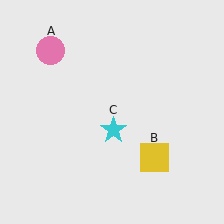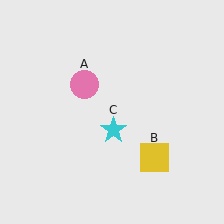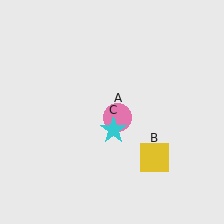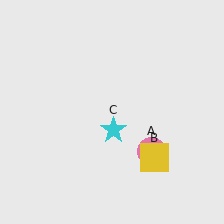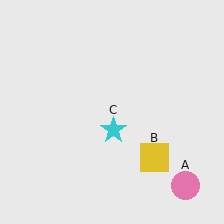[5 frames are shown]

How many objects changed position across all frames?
1 object changed position: pink circle (object A).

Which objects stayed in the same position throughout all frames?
Yellow square (object B) and cyan star (object C) remained stationary.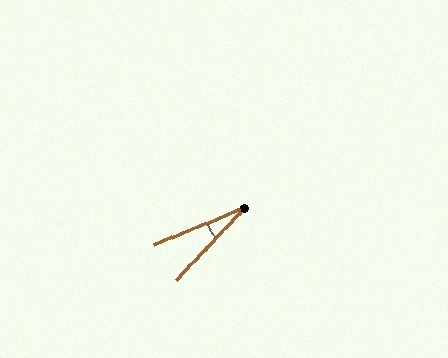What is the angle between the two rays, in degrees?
Approximately 24 degrees.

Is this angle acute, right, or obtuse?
It is acute.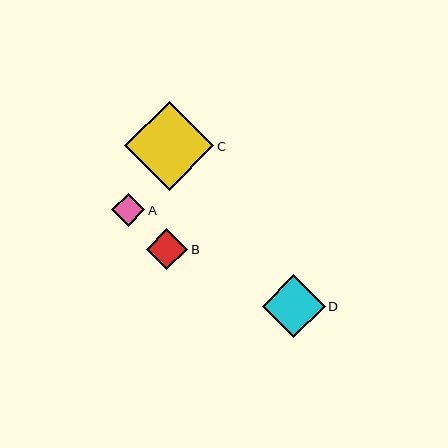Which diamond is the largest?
Diamond C is the largest with a size of approximately 89 pixels.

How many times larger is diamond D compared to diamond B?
Diamond D is approximately 1.5 times the size of diamond B.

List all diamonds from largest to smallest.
From largest to smallest: C, D, B, A.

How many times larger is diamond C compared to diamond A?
Diamond C is approximately 2.7 times the size of diamond A.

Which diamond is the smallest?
Diamond A is the smallest with a size of approximately 33 pixels.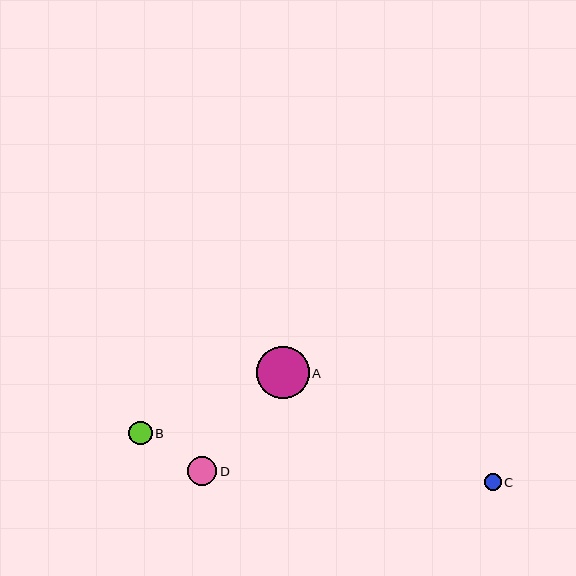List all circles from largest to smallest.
From largest to smallest: A, D, B, C.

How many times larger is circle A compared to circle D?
Circle A is approximately 1.8 times the size of circle D.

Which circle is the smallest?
Circle C is the smallest with a size of approximately 17 pixels.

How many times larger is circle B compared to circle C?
Circle B is approximately 1.4 times the size of circle C.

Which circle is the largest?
Circle A is the largest with a size of approximately 52 pixels.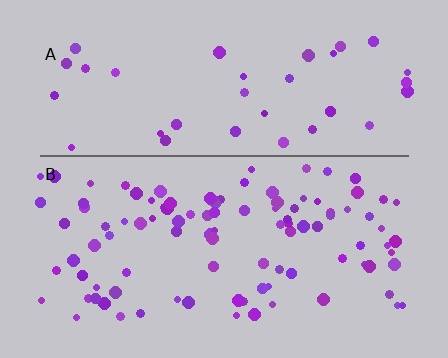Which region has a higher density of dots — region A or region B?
B (the bottom).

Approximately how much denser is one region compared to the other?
Approximately 2.6× — region B over region A.